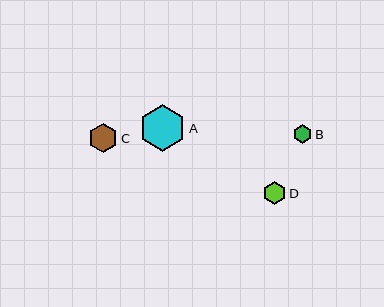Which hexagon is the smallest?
Hexagon B is the smallest with a size of approximately 19 pixels.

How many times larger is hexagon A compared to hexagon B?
Hexagon A is approximately 2.5 times the size of hexagon B.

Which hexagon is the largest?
Hexagon A is the largest with a size of approximately 47 pixels.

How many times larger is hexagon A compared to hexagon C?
Hexagon A is approximately 1.6 times the size of hexagon C.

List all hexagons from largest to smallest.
From largest to smallest: A, C, D, B.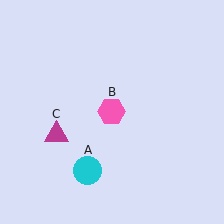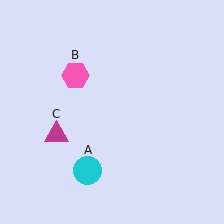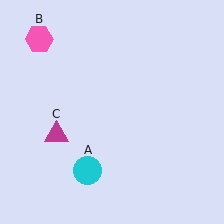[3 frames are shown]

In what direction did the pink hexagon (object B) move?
The pink hexagon (object B) moved up and to the left.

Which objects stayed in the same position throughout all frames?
Cyan circle (object A) and magenta triangle (object C) remained stationary.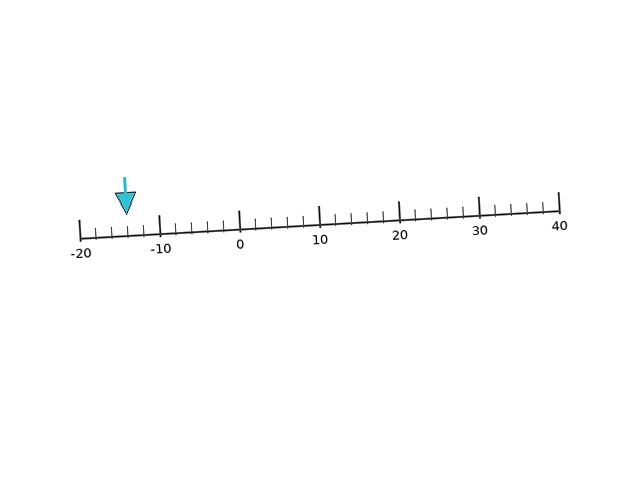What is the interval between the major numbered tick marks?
The major tick marks are spaced 10 units apart.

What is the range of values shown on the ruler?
The ruler shows values from -20 to 40.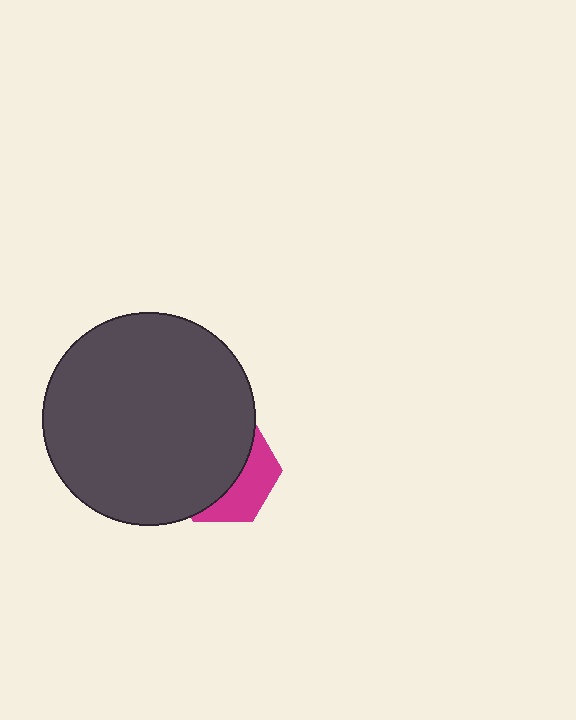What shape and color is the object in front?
The object in front is a dark gray circle.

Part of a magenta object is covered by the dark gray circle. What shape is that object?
It is a hexagon.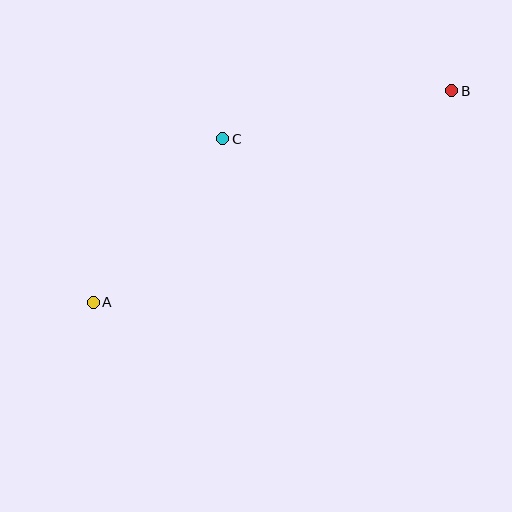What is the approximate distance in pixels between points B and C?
The distance between B and C is approximately 234 pixels.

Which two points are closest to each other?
Points A and C are closest to each other.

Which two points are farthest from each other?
Points A and B are farthest from each other.